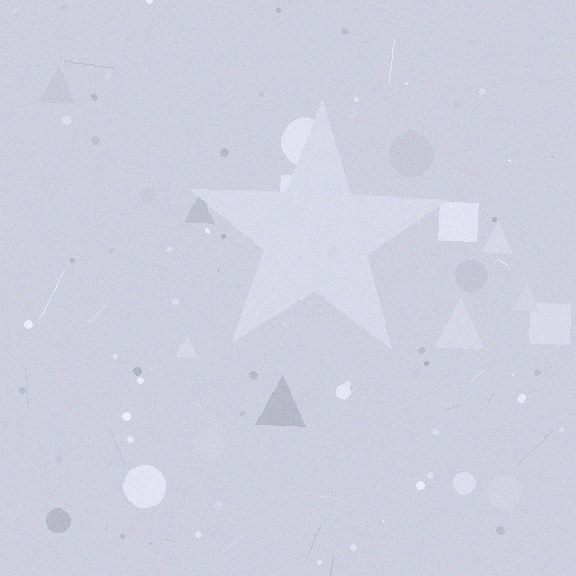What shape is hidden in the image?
A star is hidden in the image.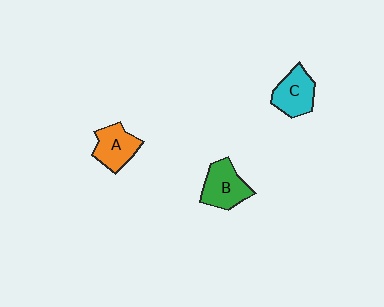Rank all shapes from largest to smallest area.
From largest to smallest: B (green), C (cyan), A (orange).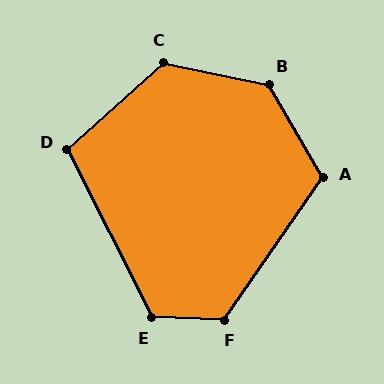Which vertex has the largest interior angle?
B, at approximately 132 degrees.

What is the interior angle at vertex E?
Approximately 119 degrees (obtuse).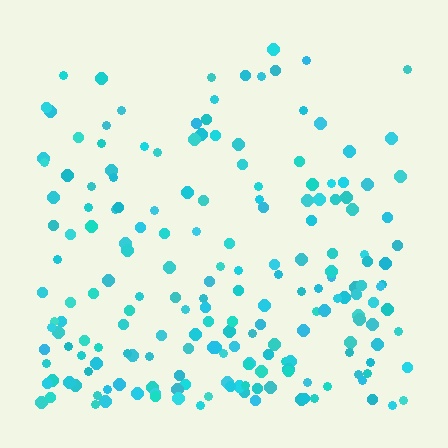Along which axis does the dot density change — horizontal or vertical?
Vertical.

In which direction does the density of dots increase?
From top to bottom, with the bottom side densest.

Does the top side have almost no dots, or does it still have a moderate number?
Still a moderate number, just noticeably fewer than the bottom.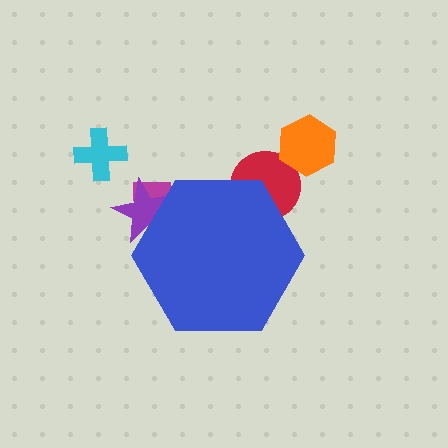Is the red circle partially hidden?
Yes, the red circle is partially hidden behind the blue hexagon.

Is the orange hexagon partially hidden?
No, the orange hexagon is fully visible.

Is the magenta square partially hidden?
Yes, the magenta square is partially hidden behind the blue hexagon.